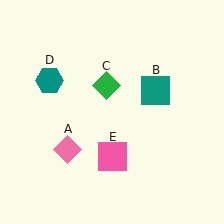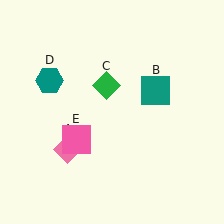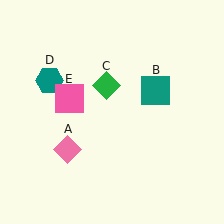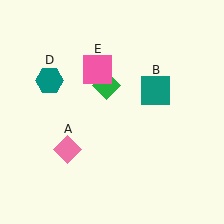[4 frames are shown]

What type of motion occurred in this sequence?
The pink square (object E) rotated clockwise around the center of the scene.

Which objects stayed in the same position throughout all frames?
Pink diamond (object A) and teal square (object B) and green diamond (object C) and teal hexagon (object D) remained stationary.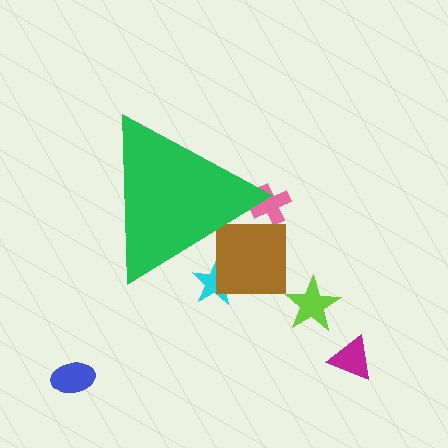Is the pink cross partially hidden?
Yes, the pink cross is partially hidden behind the green triangle.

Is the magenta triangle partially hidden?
No, the magenta triangle is fully visible.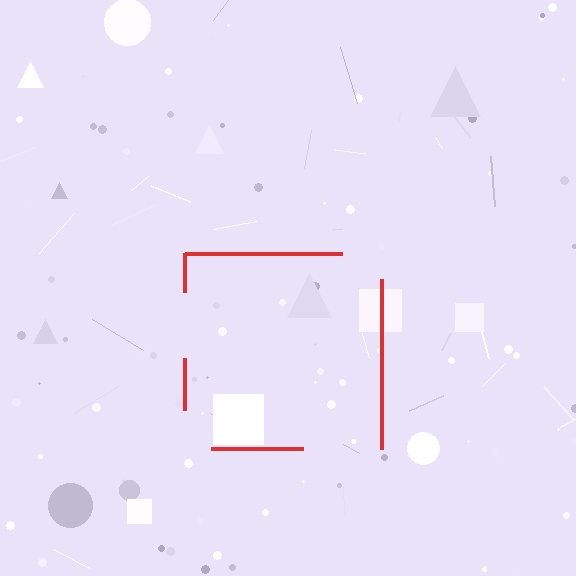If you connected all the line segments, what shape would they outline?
They would outline a square.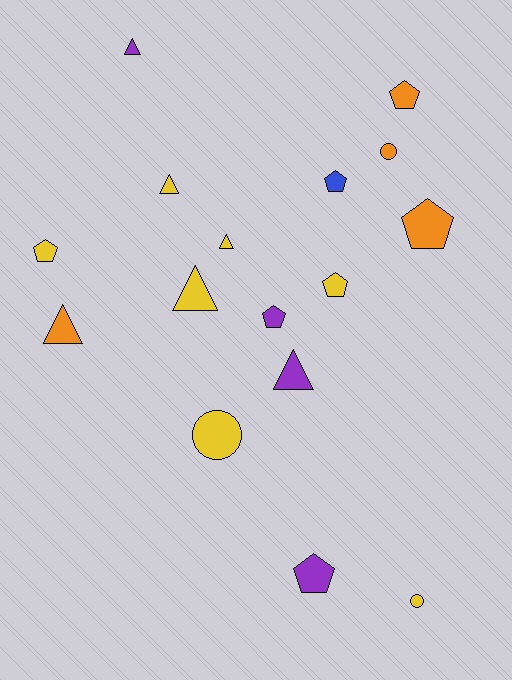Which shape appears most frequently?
Pentagon, with 7 objects.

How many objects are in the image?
There are 16 objects.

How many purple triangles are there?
There are 2 purple triangles.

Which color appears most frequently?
Yellow, with 7 objects.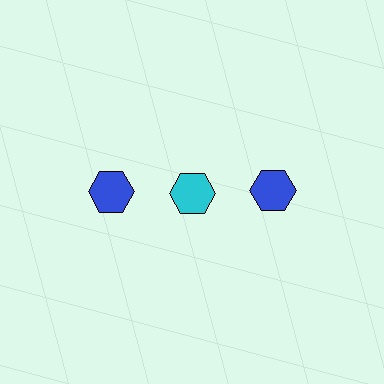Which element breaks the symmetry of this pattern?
The cyan hexagon in the top row, second from left column breaks the symmetry. All other shapes are blue hexagons.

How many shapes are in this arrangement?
There are 3 shapes arranged in a grid pattern.